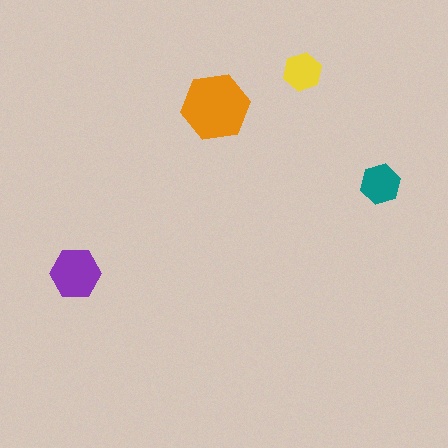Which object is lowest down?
The purple hexagon is bottommost.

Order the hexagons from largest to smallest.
the orange one, the purple one, the teal one, the yellow one.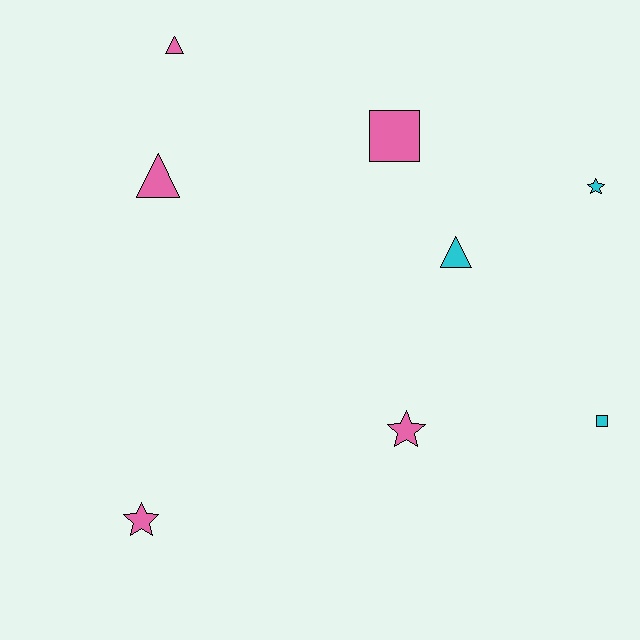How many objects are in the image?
There are 8 objects.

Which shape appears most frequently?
Triangle, with 3 objects.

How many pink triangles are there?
There are 2 pink triangles.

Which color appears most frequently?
Pink, with 5 objects.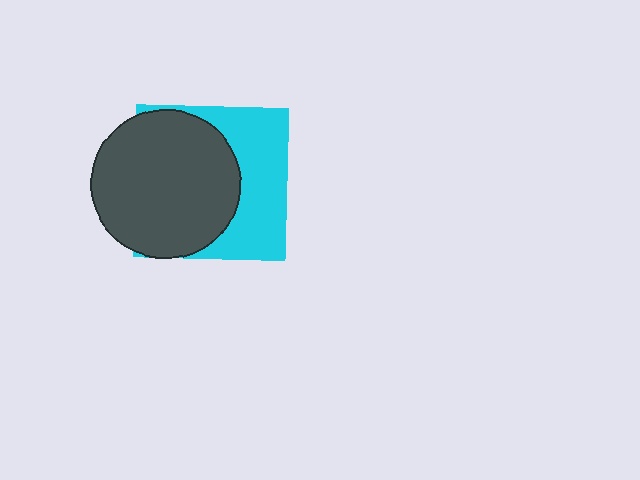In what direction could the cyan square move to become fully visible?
The cyan square could move right. That would shift it out from behind the dark gray circle entirely.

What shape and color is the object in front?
The object in front is a dark gray circle.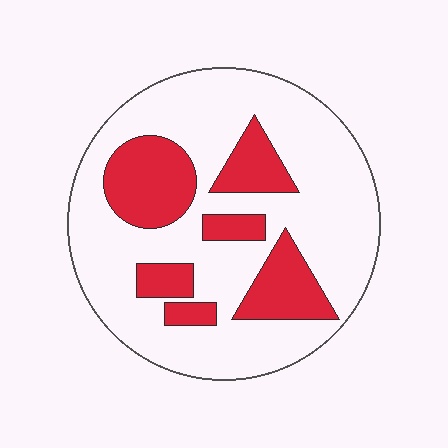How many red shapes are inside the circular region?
6.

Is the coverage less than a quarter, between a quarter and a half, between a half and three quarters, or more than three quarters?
Between a quarter and a half.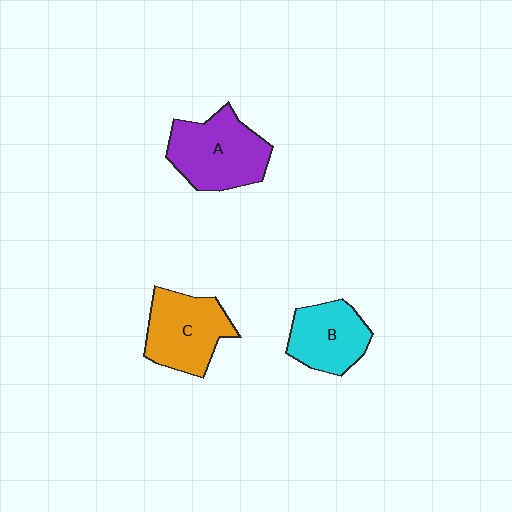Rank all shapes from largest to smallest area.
From largest to smallest: A (purple), C (orange), B (cyan).